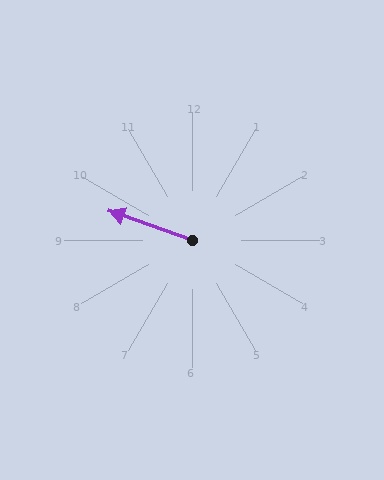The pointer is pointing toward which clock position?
Roughly 10 o'clock.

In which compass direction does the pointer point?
West.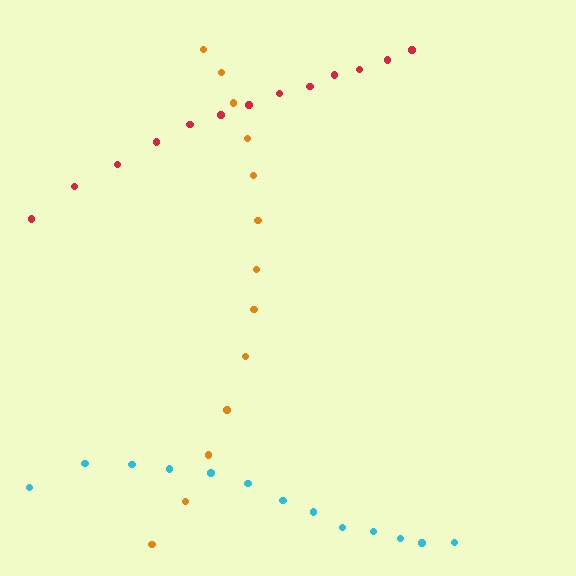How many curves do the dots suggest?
There are 3 distinct paths.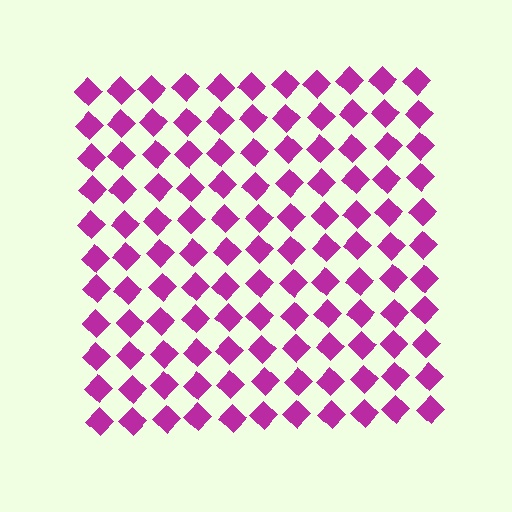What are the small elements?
The small elements are diamonds.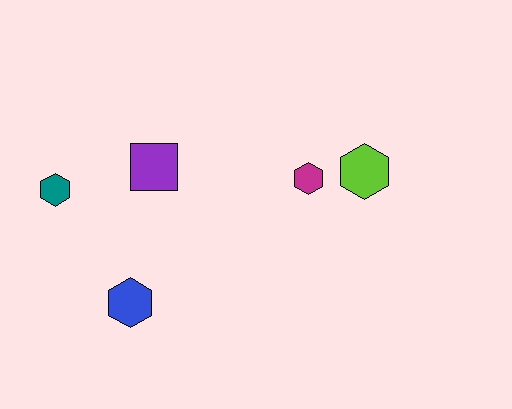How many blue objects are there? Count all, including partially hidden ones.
There is 1 blue object.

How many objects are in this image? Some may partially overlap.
There are 5 objects.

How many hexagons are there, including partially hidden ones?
There are 4 hexagons.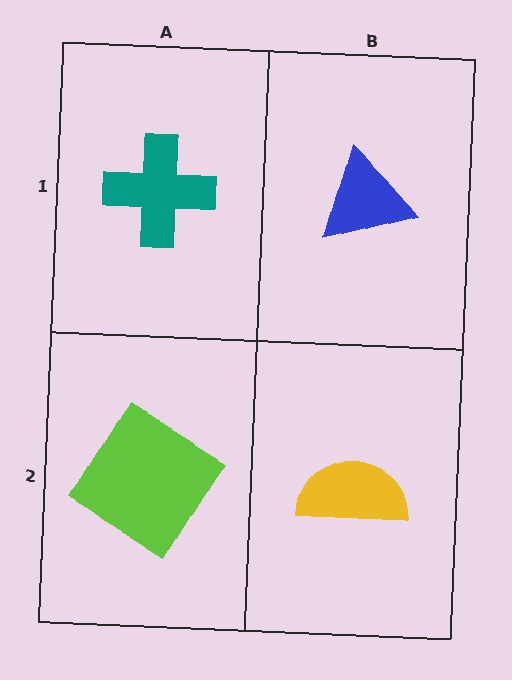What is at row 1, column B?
A blue triangle.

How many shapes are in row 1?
2 shapes.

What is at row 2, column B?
A yellow semicircle.